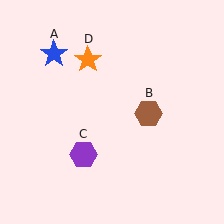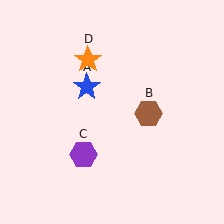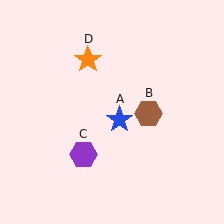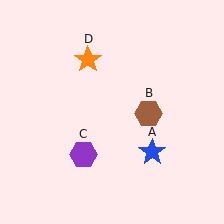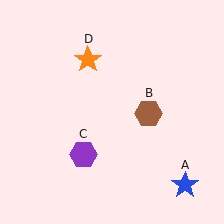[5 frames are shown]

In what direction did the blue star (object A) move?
The blue star (object A) moved down and to the right.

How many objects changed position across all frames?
1 object changed position: blue star (object A).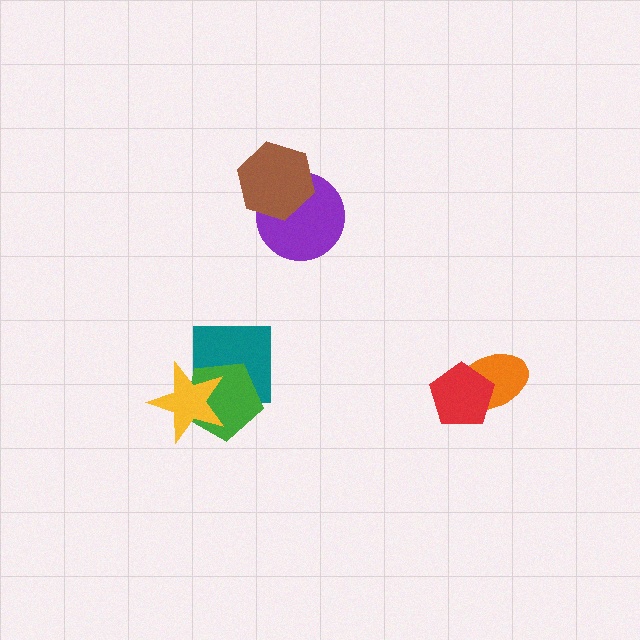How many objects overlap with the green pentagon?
2 objects overlap with the green pentagon.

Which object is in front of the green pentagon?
The yellow star is in front of the green pentagon.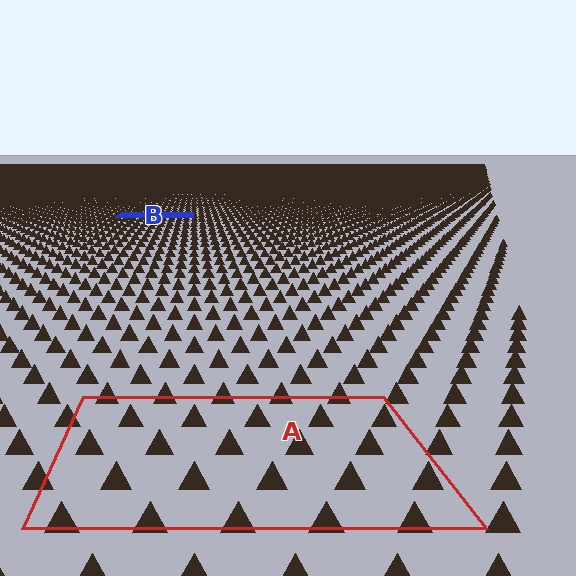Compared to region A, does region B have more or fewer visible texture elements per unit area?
Region B has more texture elements per unit area — they are packed more densely because it is farther away.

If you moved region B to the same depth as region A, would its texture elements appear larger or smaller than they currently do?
They would appear larger. At a closer depth, the same texture elements are projected at a bigger on-screen size.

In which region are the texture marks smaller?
The texture marks are smaller in region B, because it is farther away.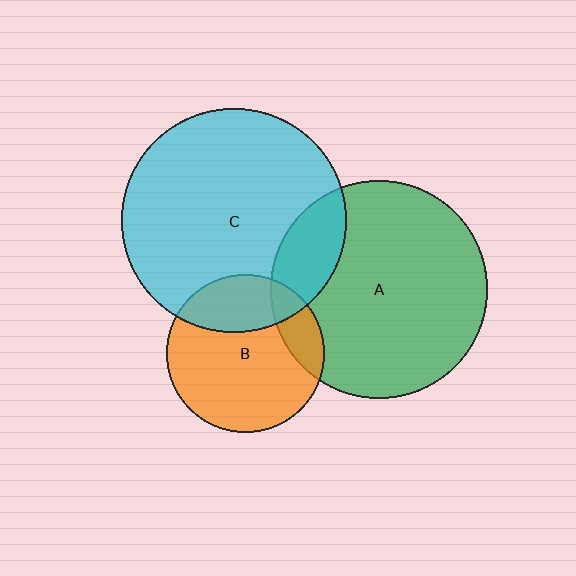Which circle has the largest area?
Circle C (cyan).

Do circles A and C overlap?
Yes.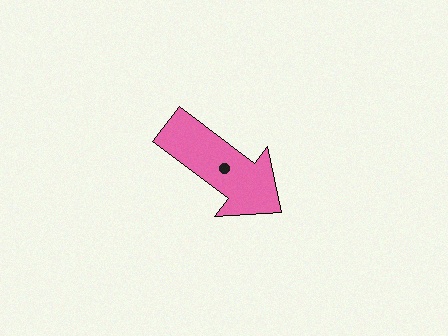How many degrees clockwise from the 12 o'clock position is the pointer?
Approximately 127 degrees.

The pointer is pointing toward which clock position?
Roughly 4 o'clock.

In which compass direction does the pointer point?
Southeast.